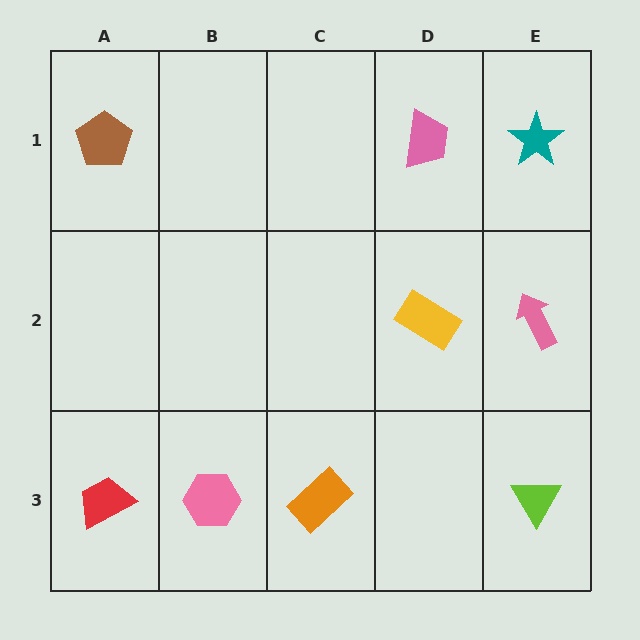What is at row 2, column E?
A pink arrow.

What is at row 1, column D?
A pink trapezoid.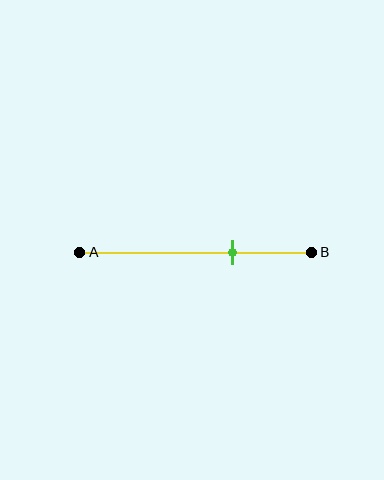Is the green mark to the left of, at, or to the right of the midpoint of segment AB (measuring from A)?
The green mark is to the right of the midpoint of segment AB.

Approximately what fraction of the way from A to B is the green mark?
The green mark is approximately 65% of the way from A to B.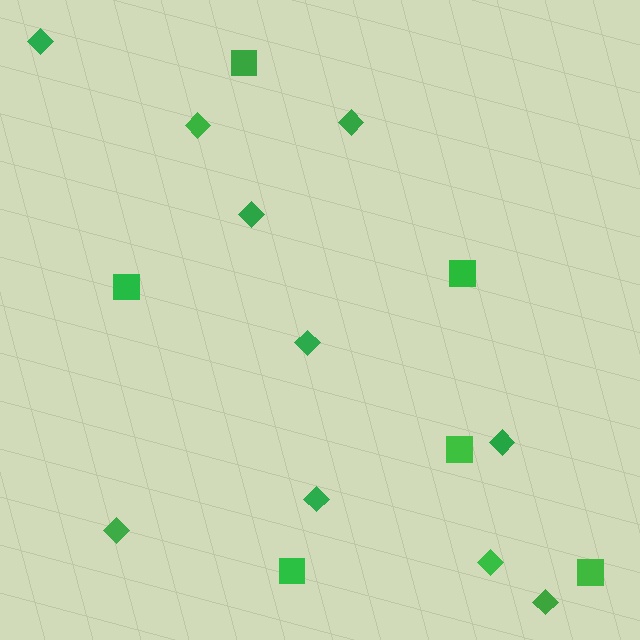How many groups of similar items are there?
There are 2 groups: one group of diamonds (10) and one group of squares (6).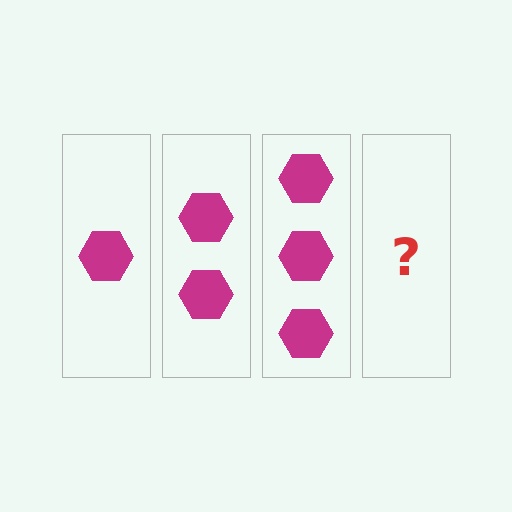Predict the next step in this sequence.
The next step is 4 hexagons.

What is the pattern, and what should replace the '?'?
The pattern is that each step adds one more hexagon. The '?' should be 4 hexagons.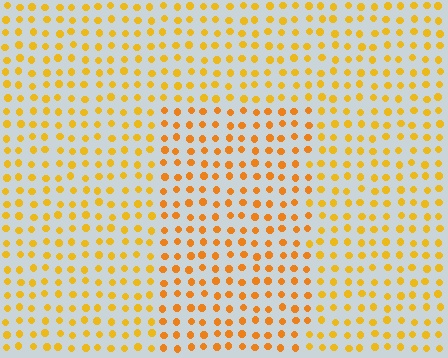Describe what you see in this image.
The image is filled with small yellow elements in a uniform arrangement. A rectangle-shaped region is visible where the elements are tinted to a slightly different hue, forming a subtle color boundary.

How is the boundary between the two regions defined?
The boundary is defined purely by a slight shift in hue (about 16 degrees). Spacing, size, and orientation are identical on both sides.